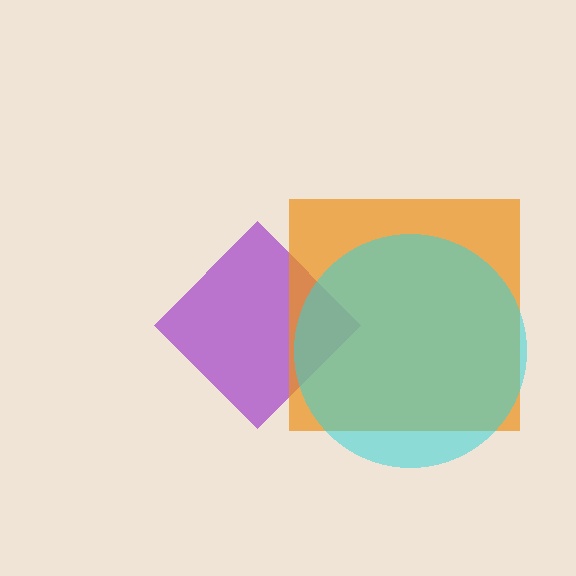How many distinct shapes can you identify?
There are 3 distinct shapes: a purple diamond, an orange square, a cyan circle.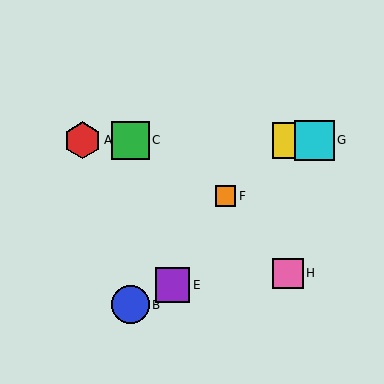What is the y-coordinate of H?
Object H is at y≈273.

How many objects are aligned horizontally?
4 objects (A, C, D, G) are aligned horizontally.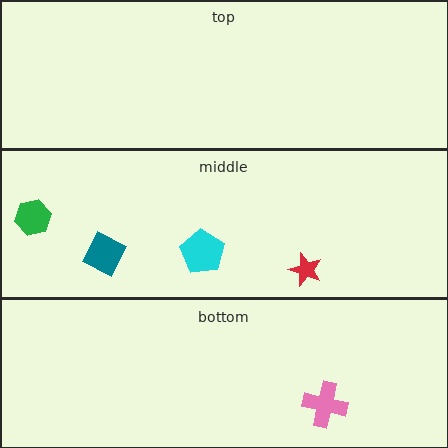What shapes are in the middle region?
The green hexagon, the red star, the teal diamond, the cyan pentagon.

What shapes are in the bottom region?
The pink cross.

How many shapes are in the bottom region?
1.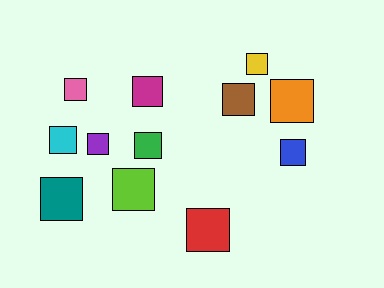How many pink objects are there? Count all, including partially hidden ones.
There is 1 pink object.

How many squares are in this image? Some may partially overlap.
There are 12 squares.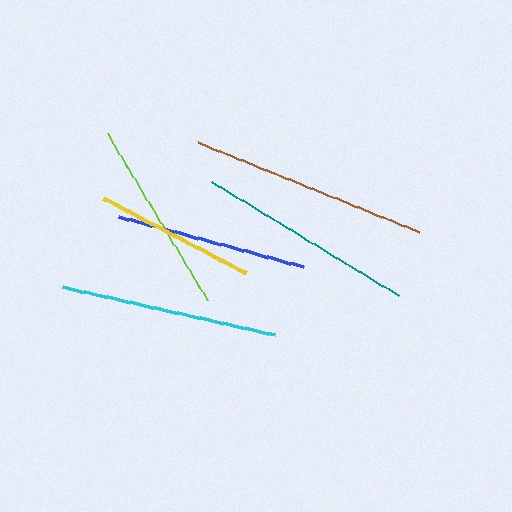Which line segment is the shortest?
The yellow line is the shortest at approximately 161 pixels.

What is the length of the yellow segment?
The yellow segment is approximately 161 pixels long.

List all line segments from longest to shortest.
From longest to shortest: brown, teal, cyan, lime, blue, yellow.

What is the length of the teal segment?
The teal segment is approximately 220 pixels long.